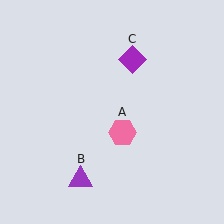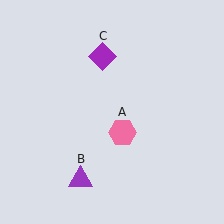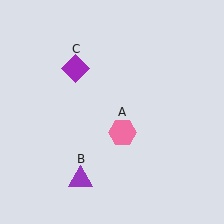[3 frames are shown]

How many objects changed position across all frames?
1 object changed position: purple diamond (object C).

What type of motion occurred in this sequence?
The purple diamond (object C) rotated counterclockwise around the center of the scene.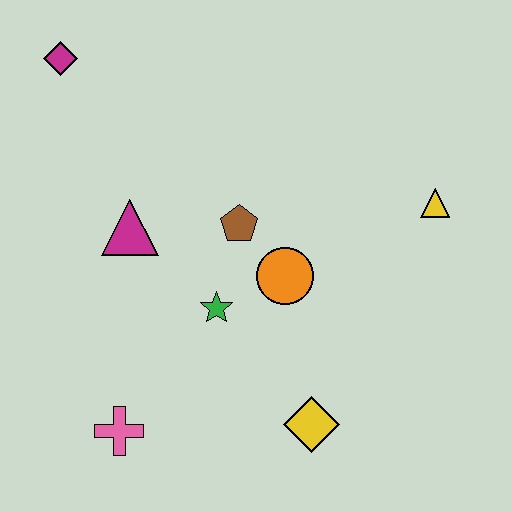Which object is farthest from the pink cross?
The yellow triangle is farthest from the pink cross.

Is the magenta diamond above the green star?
Yes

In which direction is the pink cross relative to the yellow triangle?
The pink cross is to the left of the yellow triangle.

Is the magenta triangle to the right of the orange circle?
No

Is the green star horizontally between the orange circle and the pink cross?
Yes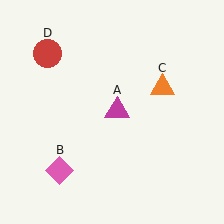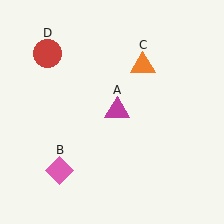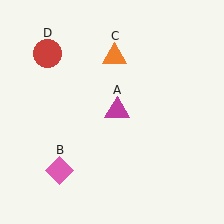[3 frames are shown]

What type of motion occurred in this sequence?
The orange triangle (object C) rotated counterclockwise around the center of the scene.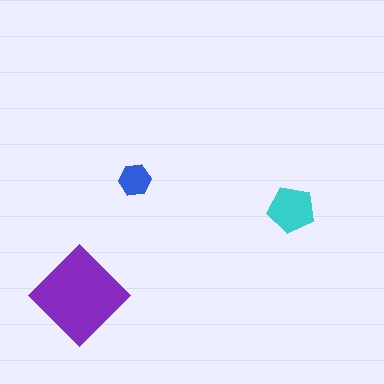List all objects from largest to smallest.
The purple diamond, the cyan pentagon, the blue hexagon.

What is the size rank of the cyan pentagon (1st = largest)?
2nd.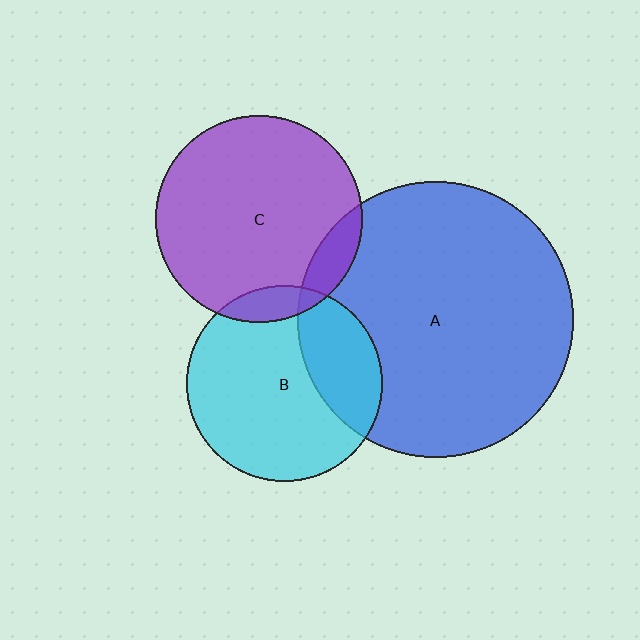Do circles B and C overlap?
Yes.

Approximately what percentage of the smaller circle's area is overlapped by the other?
Approximately 10%.